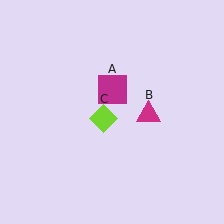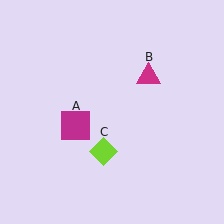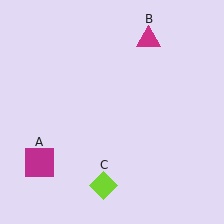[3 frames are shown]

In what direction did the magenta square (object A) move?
The magenta square (object A) moved down and to the left.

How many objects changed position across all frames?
3 objects changed position: magenta square (object A), magenta triangle (object B), lime diamond (object C).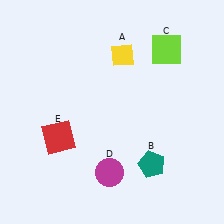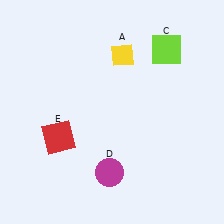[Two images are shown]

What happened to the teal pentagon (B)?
The teal pentagon (B) was removed in Image 2. It was in the bottom-right area of Image 1.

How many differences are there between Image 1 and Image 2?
There is 1 difference between the two images.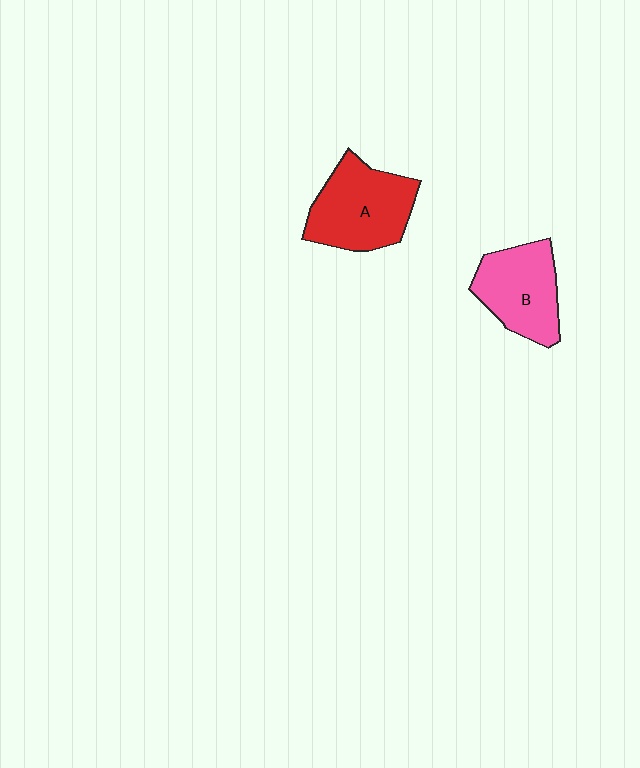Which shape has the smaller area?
Shape B (pink).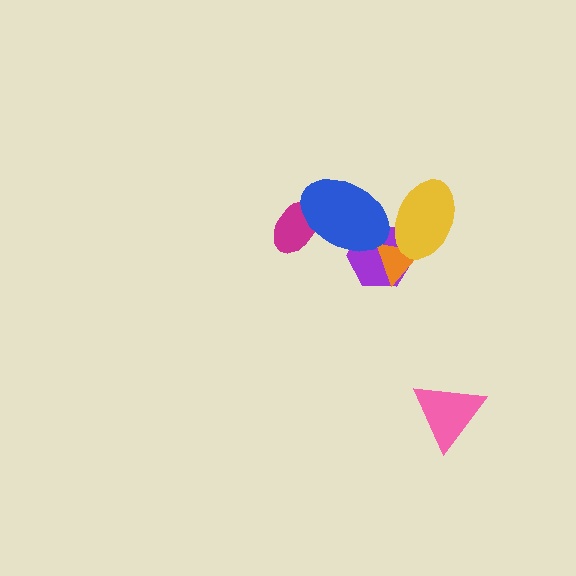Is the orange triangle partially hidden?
Yes, it is partially covered by another shape.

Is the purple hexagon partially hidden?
Yes, it is partially covered by another shape.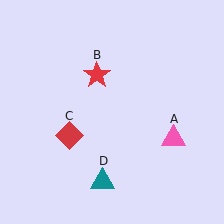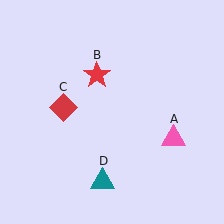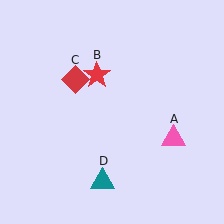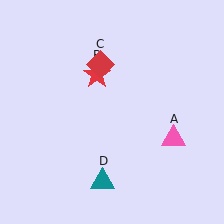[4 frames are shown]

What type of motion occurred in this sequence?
The red diamond (object C) rotated clockwise around the center of the scene.